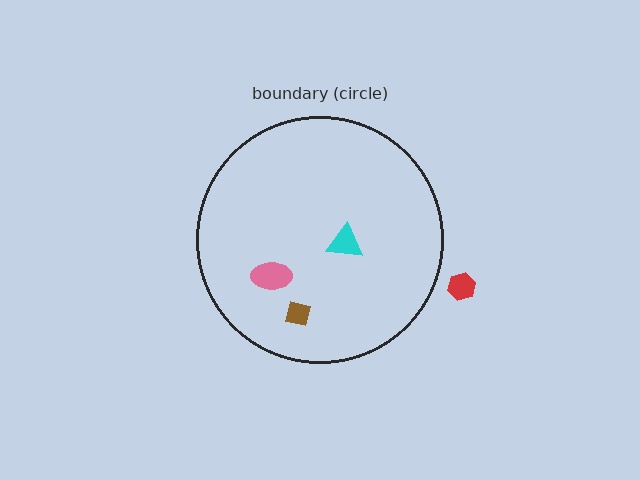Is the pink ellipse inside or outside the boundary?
Inside.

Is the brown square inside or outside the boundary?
Inside.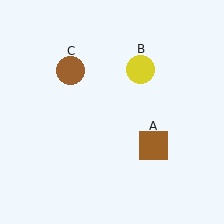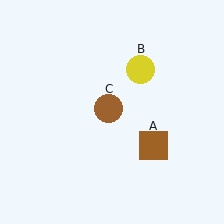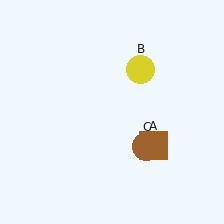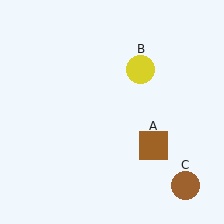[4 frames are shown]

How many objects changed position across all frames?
1 object changed position: brown circle (object C).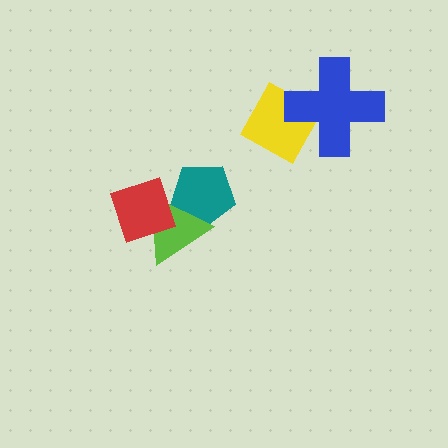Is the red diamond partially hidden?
No, no other shape covers it.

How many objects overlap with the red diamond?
2 objects overlap with the red diamond.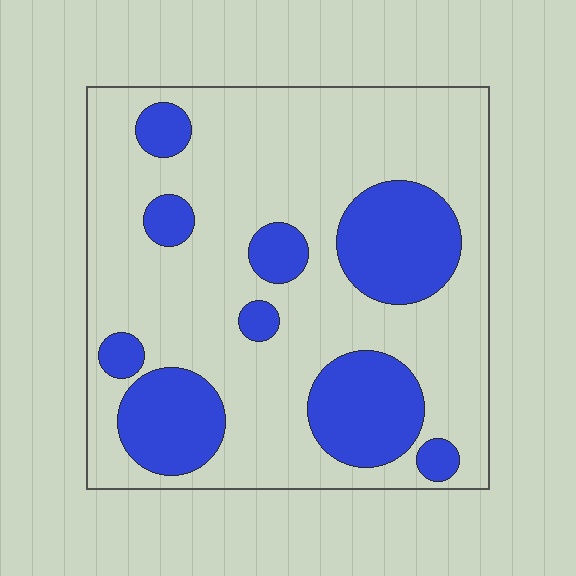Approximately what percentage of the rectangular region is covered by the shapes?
Approximately 25%.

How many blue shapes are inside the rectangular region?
9.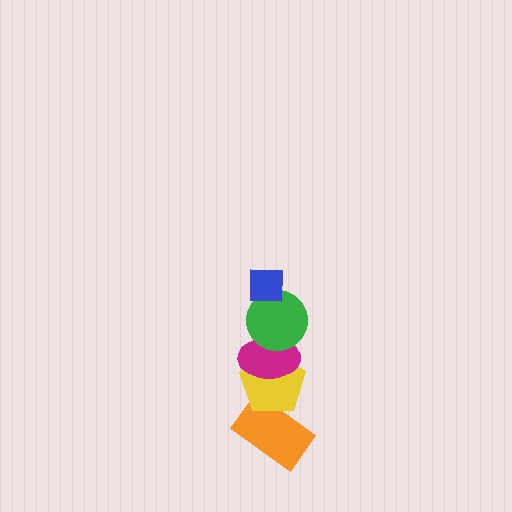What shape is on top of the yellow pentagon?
The magenta ellipse is on top of the yellow pentagon.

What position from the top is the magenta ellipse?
The magenta ellipse is 3rd from the top.